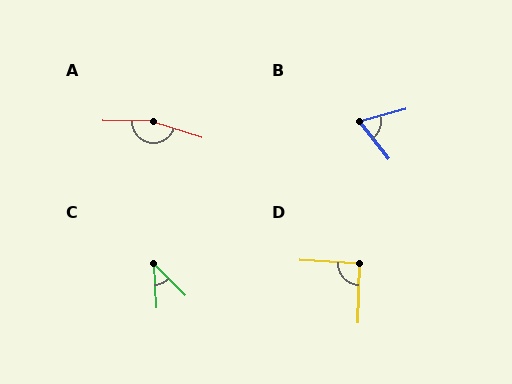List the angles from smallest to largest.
C (42°), B (67°), D (91°), A (162°).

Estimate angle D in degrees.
Approximately 91 degrees.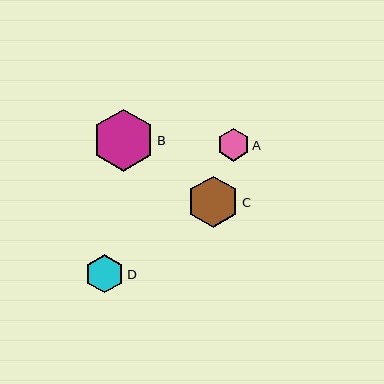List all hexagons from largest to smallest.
From largest to smallest: B, C, D, A.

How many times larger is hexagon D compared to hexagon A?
Hexagon D is approximately 1.2 times the size of hexagon A.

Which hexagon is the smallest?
Hexagon A is the smallest with a size of approximately 32 pixels.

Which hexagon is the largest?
Hexagon B is the largest with a size of approximately 62 pixels.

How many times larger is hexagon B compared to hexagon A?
Hexagon B is approximately 1.9 times the size of hexagon A.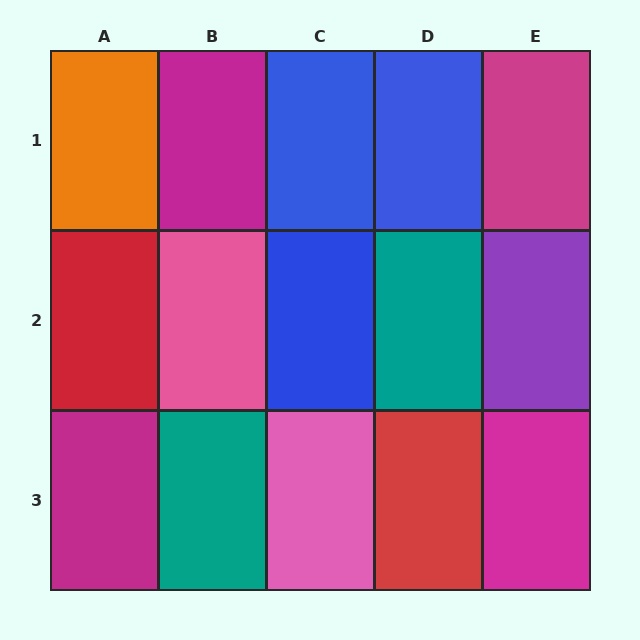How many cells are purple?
1 cell is purple.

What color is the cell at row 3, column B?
Teal.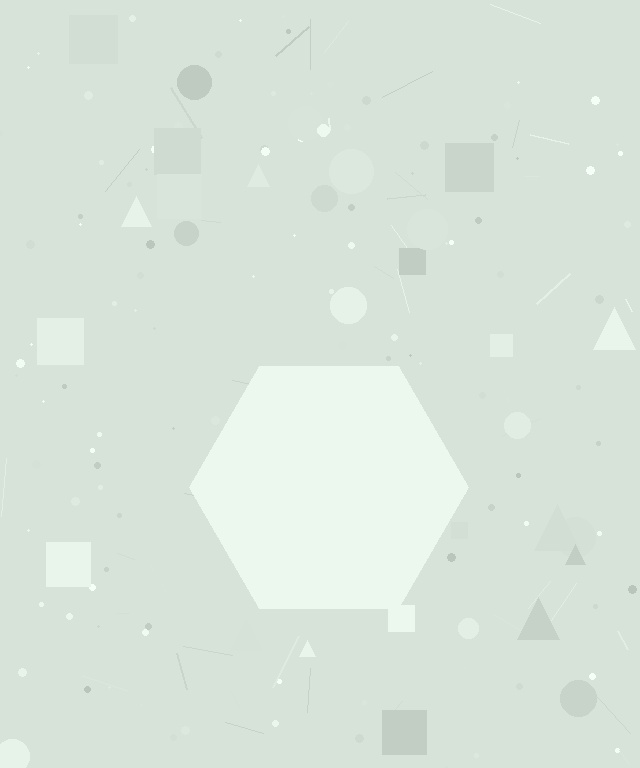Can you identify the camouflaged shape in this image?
The camouflaged shape is a hexagon.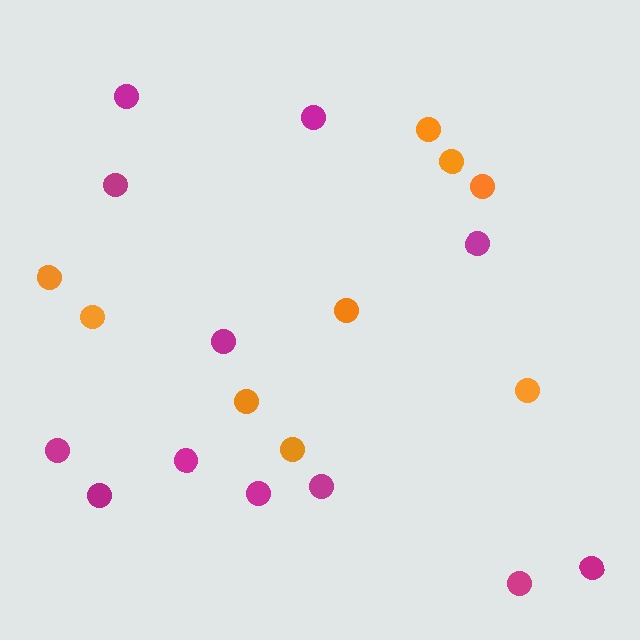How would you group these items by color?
There are 2 groups: one group of orange circles (9) and one group of magenta circles (12).